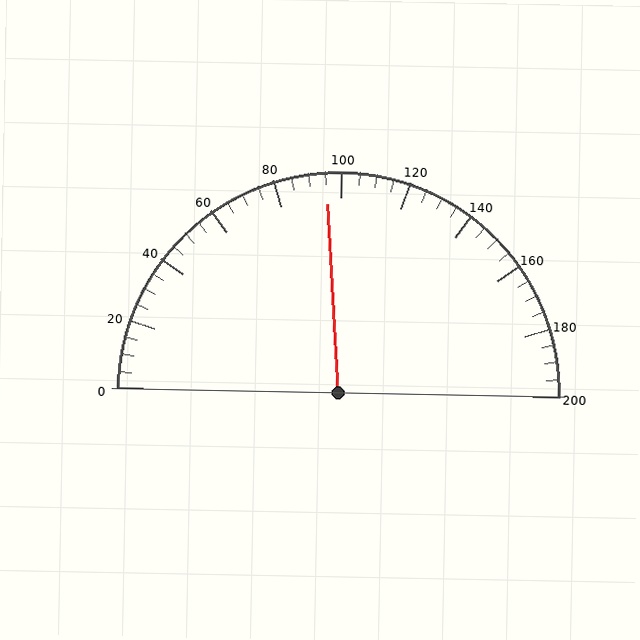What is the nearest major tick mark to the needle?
The nearest major tick mark is 100.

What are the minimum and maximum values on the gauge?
The gauge ranges from 0 to 200.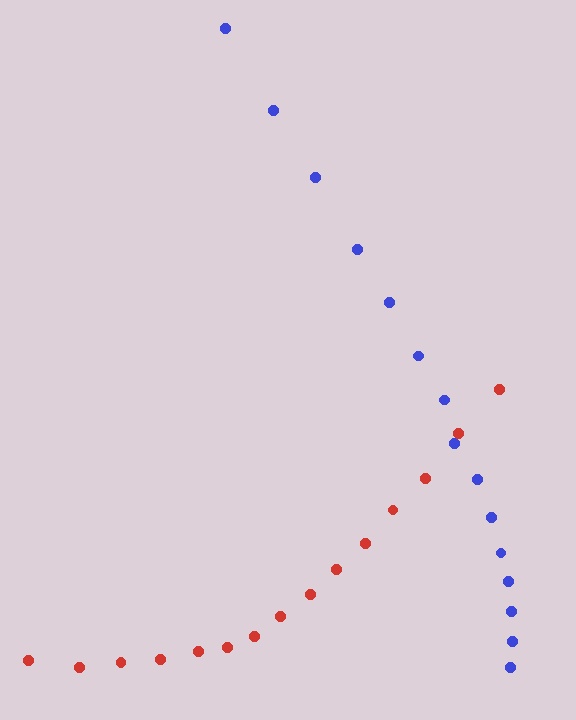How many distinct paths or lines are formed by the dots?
There are 2 distinct paths.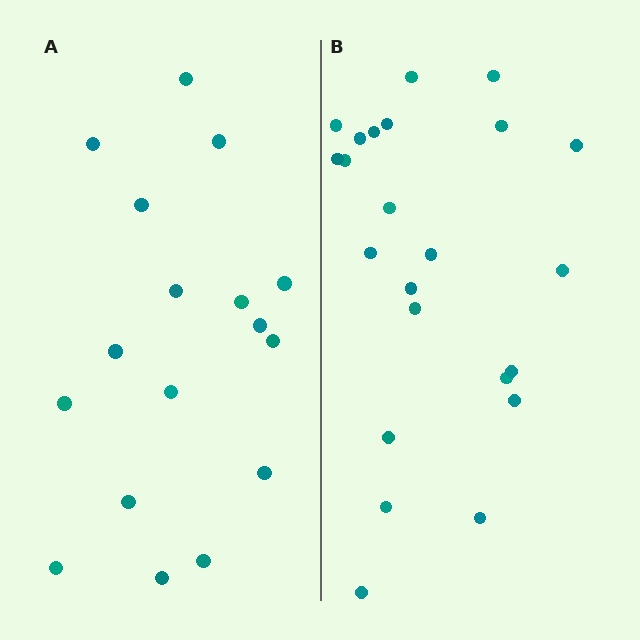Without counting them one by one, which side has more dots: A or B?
Region B (the right region) has more dots.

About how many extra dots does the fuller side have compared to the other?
Region B has about 6 more dots than region A.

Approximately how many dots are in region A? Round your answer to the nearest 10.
About 20 dots. (The exact count is 17, which rounds to 20.)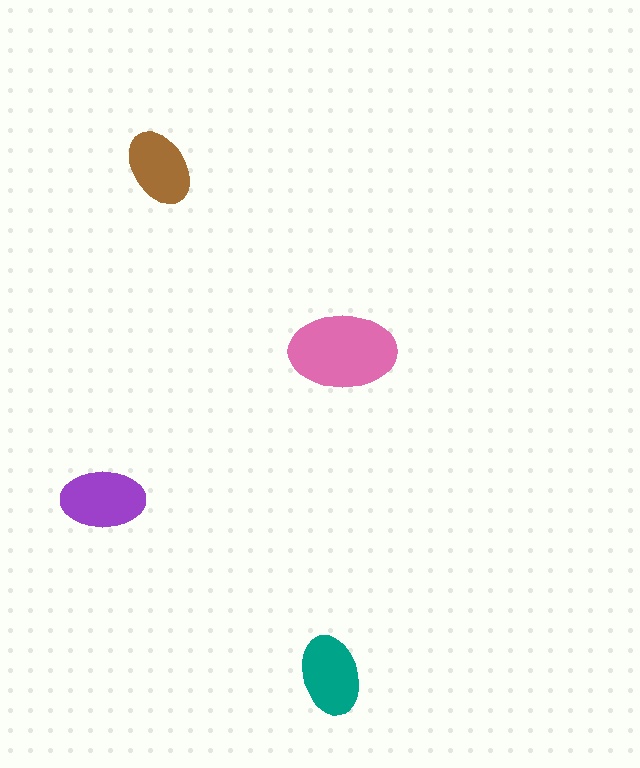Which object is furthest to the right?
The pink ellipse is rightmost.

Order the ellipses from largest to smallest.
the pink one, the purple one, the teal one, the brown one.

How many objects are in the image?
There are 4 objects in the image.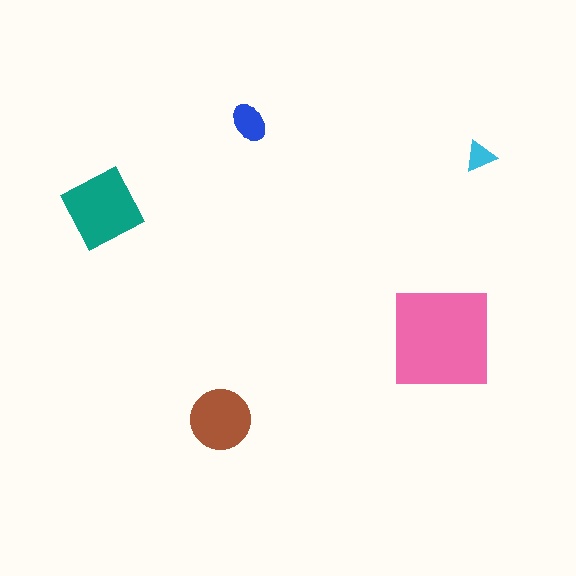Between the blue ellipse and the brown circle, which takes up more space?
The brown circle.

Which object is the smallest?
The cyan triangle.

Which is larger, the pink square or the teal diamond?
The pink square.